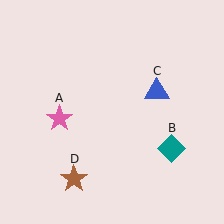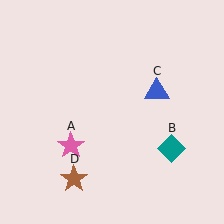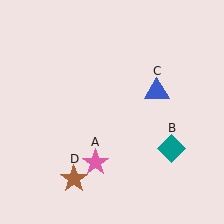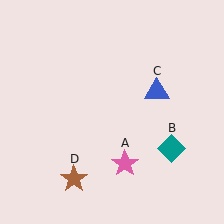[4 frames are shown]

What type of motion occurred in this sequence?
The pink star (object A) rotated counterclockwise around the center of the scene.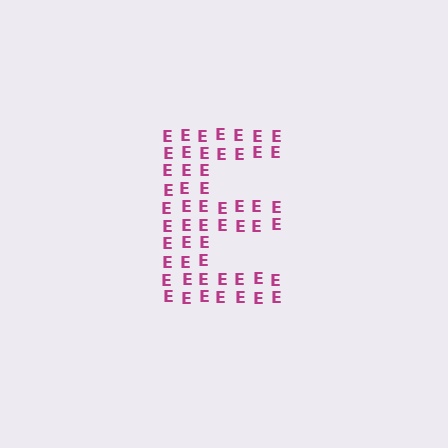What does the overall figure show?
The overall figure shows the letter E.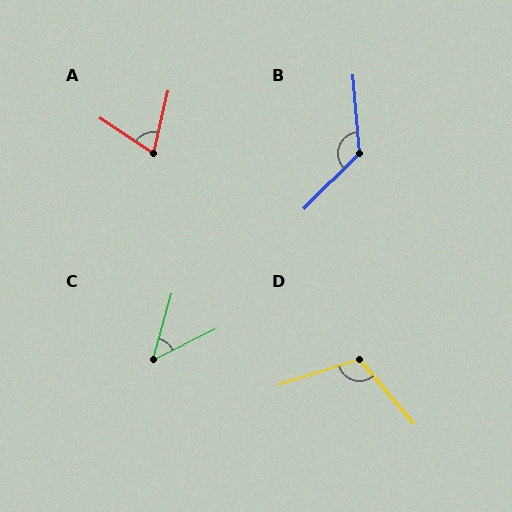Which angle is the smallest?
C, at approximately 48 degrees.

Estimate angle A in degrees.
Approximately 69 degrees.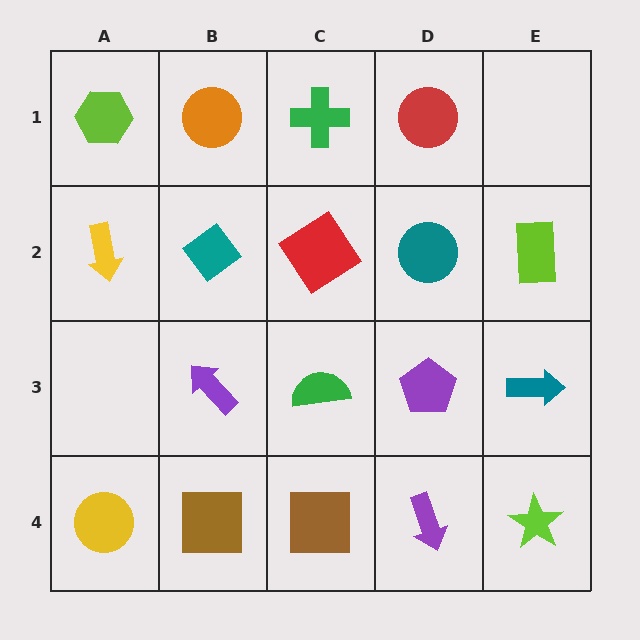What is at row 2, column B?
A teal diamond.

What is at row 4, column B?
A brown square.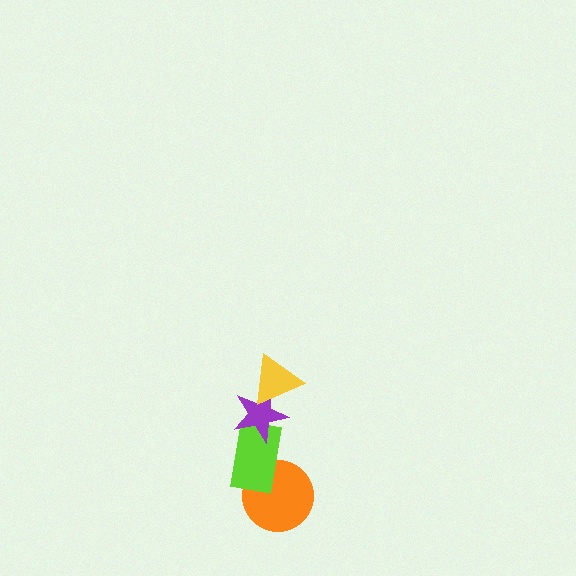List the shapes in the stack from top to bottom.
From top to bottom: the yellow triangle, the purple star, the lime rectangle, the orange circle.